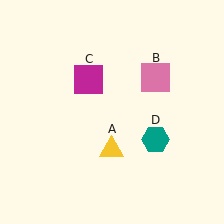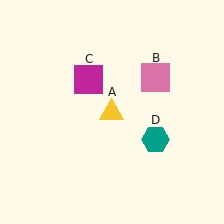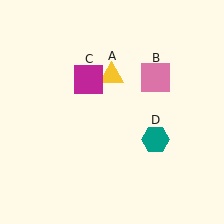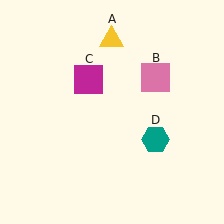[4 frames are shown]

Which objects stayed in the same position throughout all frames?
Pink square (object B) and magenta square (object C) and teal hexagon (object D) remained stationary.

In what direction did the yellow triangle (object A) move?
The yellow triangle (object A) moved up.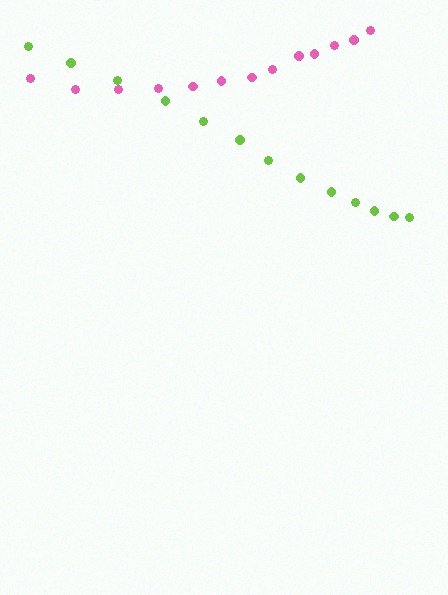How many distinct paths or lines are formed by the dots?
There are 2 distinct paths.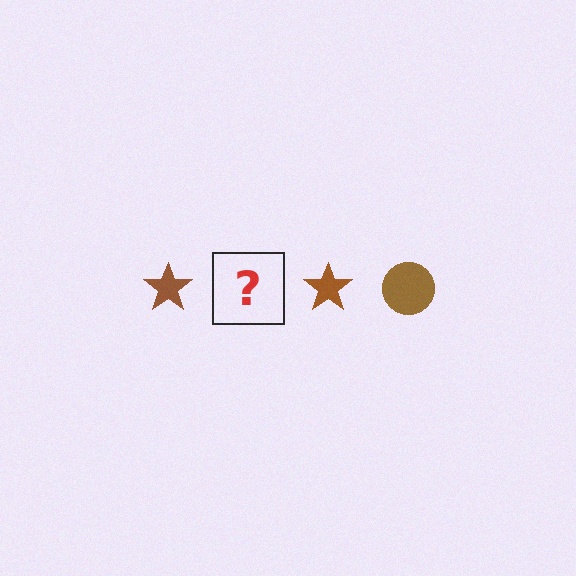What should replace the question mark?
The question mark should be replaced with a brown circle.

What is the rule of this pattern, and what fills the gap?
The rule is that the pattern cycles through star, circle shapes in brown. The gap should be filled with a brown circle.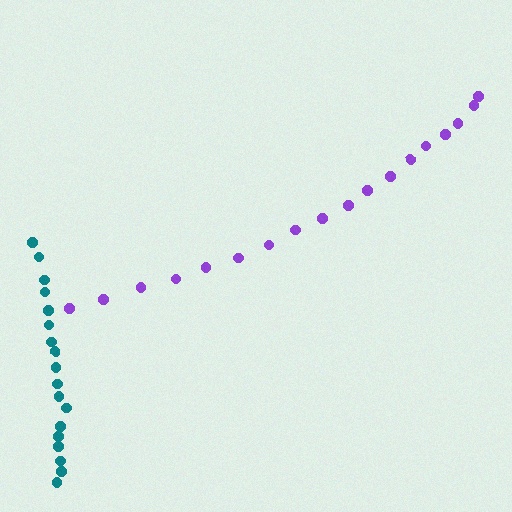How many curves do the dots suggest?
There are 2 distinct paths.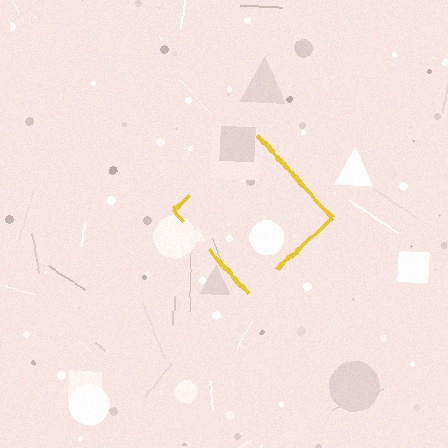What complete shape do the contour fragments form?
The contour fragments form a diamond.